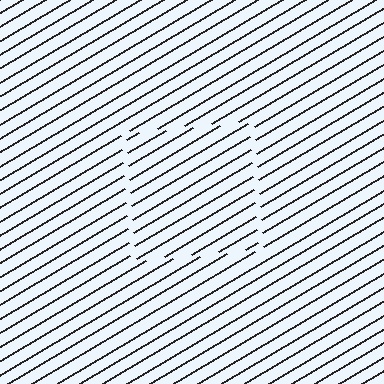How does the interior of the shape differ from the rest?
The interior of the shape contains the same grating, shifted by half a period — the contour is defined by the phase discontinuity where line-ends from the inner and outer gratings abut.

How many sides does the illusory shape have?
4 sides — the line-ends trace a square.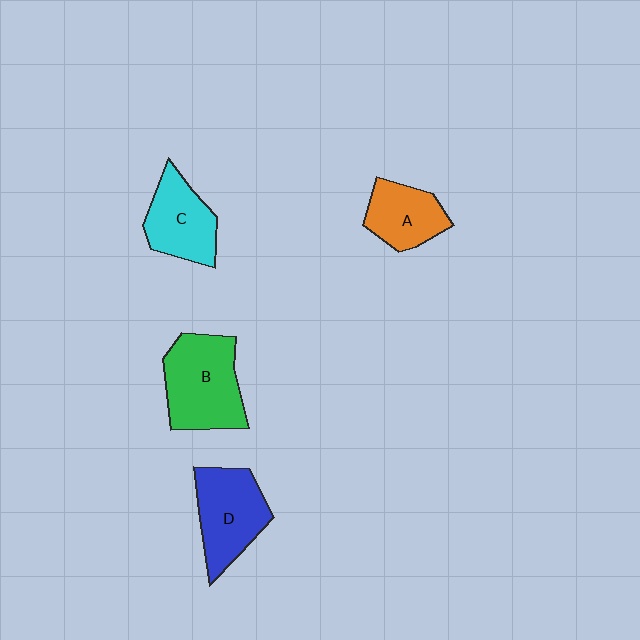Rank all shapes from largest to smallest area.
From largest to smallest: B (green), D (blue), C (cyan), A (orange).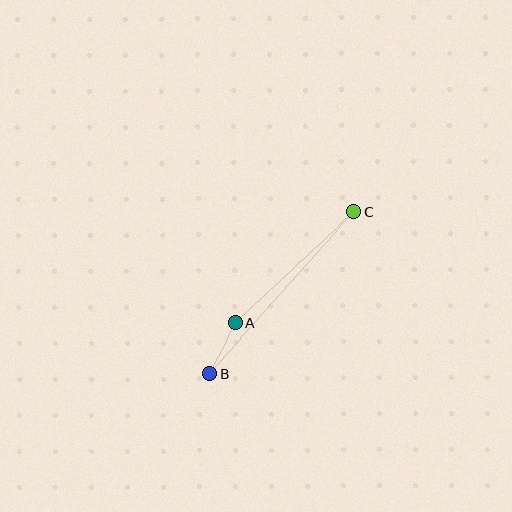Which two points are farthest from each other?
Points B and C are farthest from each other.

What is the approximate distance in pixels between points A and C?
The distance between A and C is approximately 162 pixels.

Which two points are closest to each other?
Points A and B are closest to each other.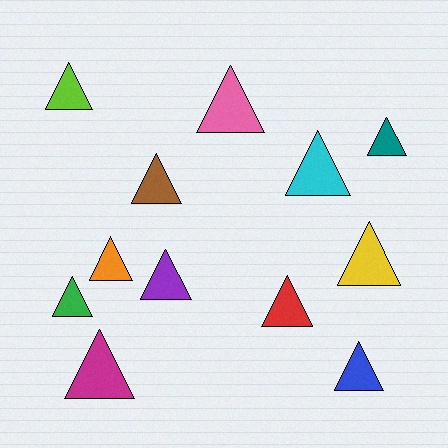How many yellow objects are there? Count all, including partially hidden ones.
There is 1 yellow object.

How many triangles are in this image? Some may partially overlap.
There are 12 triangles.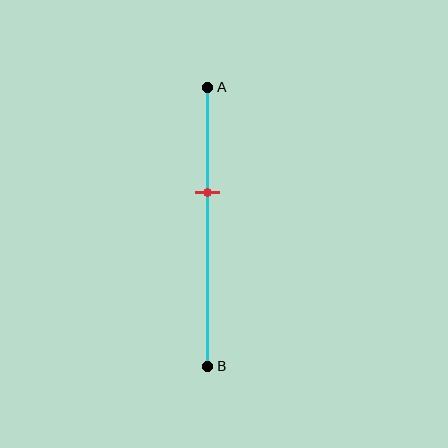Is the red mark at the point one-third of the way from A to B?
No, the mark is at about 40% from A, not at the 33% one-third point.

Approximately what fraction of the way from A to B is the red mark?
The red mark is approximately 40% of the way from A to B.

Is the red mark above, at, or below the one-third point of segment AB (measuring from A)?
The red mark is below the one-third point of segment AB.